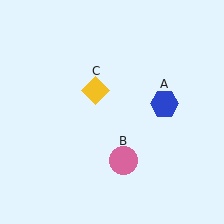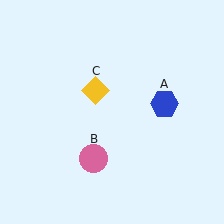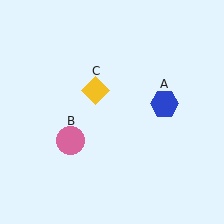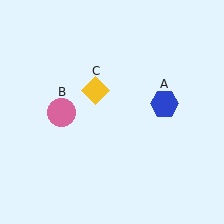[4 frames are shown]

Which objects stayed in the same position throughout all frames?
Blue hexagon (object A) and yellow diamond (object C) remained stationary.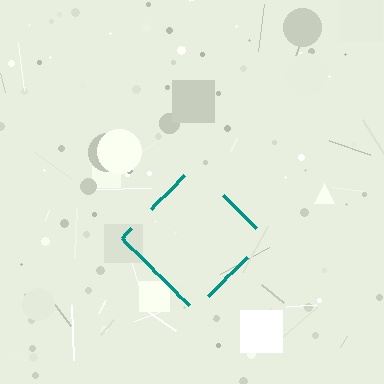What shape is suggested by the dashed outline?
The dashed outline suggests a diamond.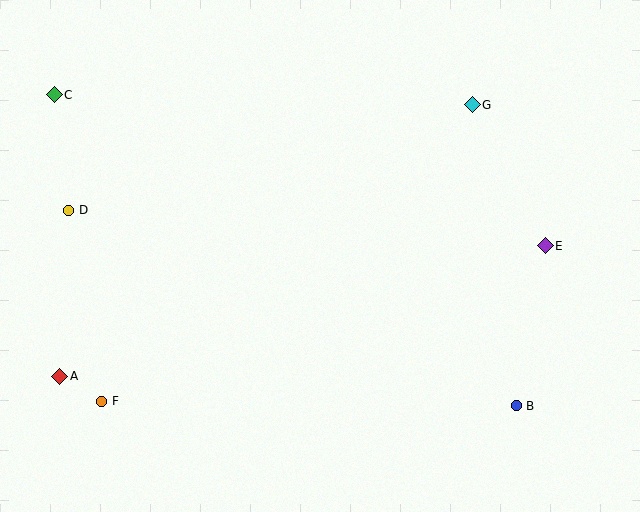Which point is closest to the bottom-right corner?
Point B is closest to the bottom-right corner.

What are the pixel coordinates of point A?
Point A is at (60, 376).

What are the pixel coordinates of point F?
Point F is at (102, 401).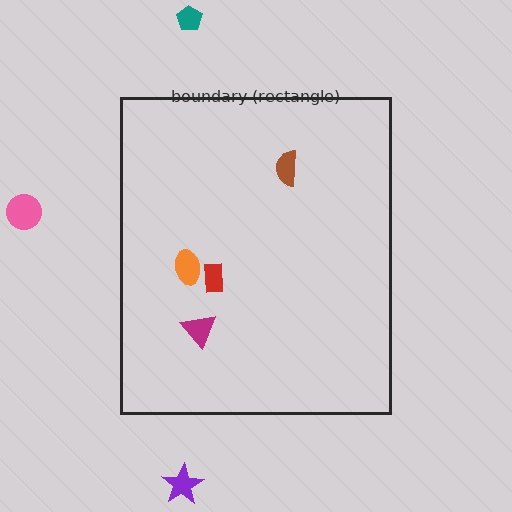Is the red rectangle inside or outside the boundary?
Inside.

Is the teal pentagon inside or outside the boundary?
Outside.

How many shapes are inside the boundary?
4 inside, 3 outside.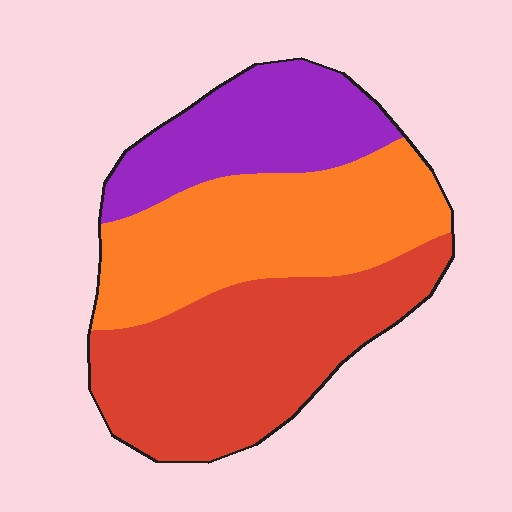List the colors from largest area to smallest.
From largest to smallest: red, orange, purple.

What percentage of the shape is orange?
Orange covers around 35% of the shape.